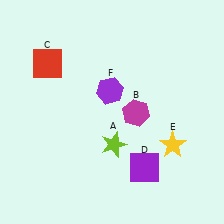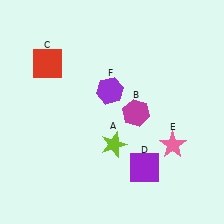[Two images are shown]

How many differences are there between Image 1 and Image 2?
There is 1 difference between the two images.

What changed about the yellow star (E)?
In Image 1, E is yellow. In Image 2, it changed to pink.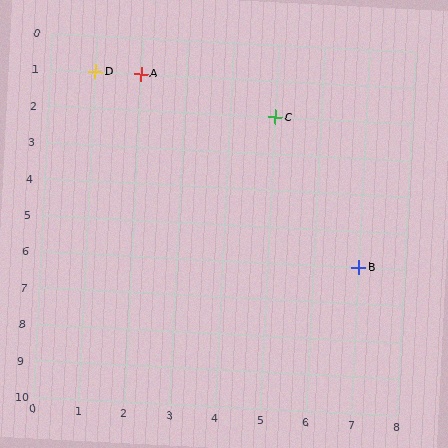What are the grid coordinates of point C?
Point C is at grid coordinates (5, 2).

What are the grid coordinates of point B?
Point B is at grid coordinates (7, 6).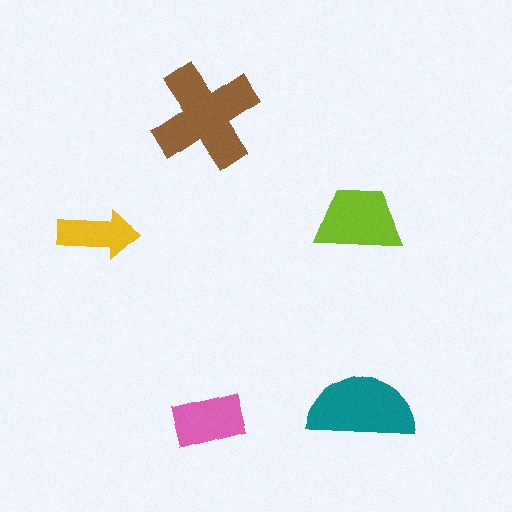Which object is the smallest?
The yellow arrow.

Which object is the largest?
The brown cross.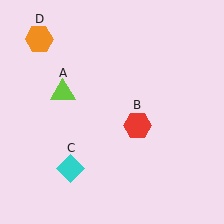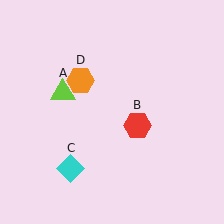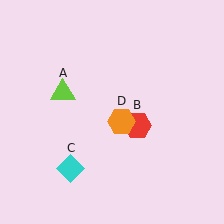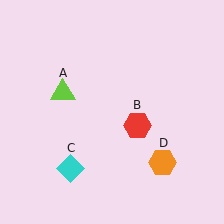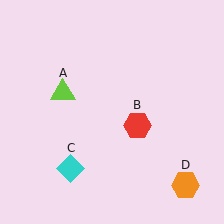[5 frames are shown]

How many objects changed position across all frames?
1 object changed position: orange hexagon (object D).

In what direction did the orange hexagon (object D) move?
The orange hexagon (object D) moved down and to the right.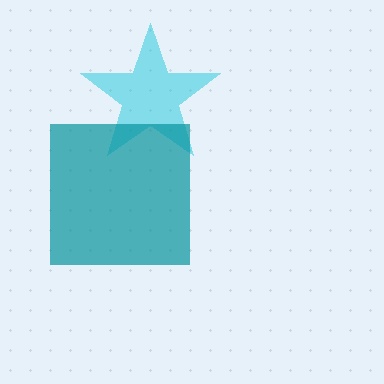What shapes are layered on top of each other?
The layered shapes are: a cyan star, a teal square.